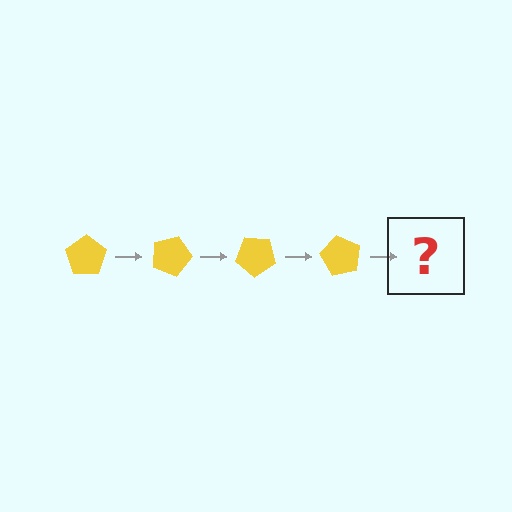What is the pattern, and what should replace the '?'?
The pattern is that the pentagon rotates 20 degrees each step. The '?' should be a yellow pentagon rotated 80 degrees.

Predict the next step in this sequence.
The next step is a yellow pentagon rotated 80 degrees.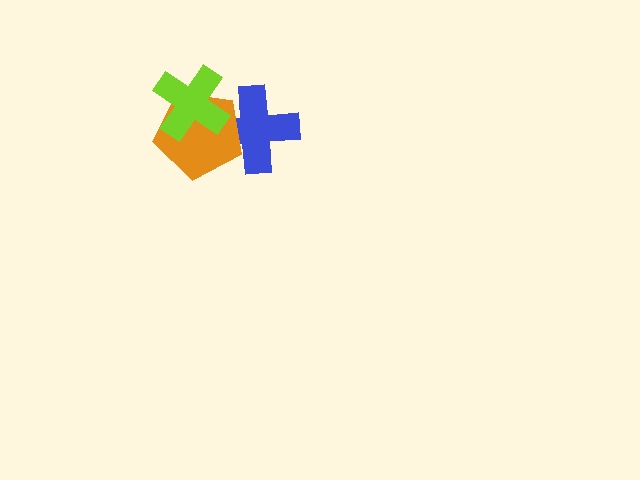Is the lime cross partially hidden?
No, no other shape covers it.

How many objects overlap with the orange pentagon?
2 objects overlap with the orange pentagon.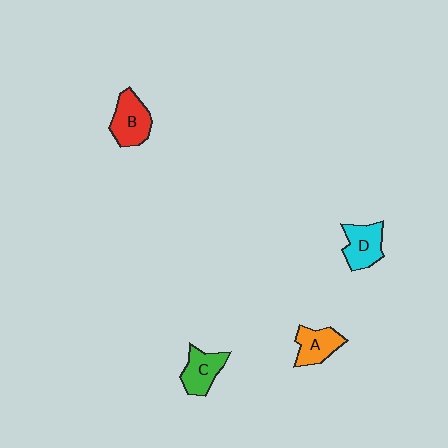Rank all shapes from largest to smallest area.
From largest to smallest: B (red), D (cyan), C (green), A (orange).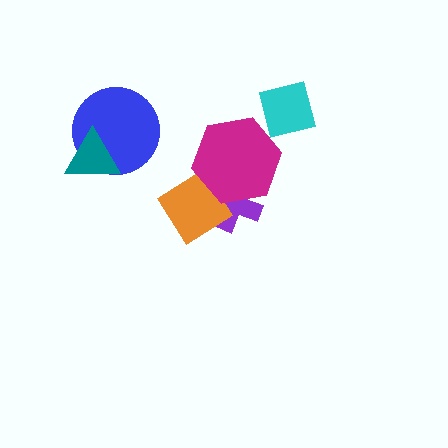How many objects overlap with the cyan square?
0 objects overlap with the cyan square.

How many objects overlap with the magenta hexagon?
2 objects overlap with the magenta hexagon.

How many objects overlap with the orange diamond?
2 objects overlap with the orange diamond.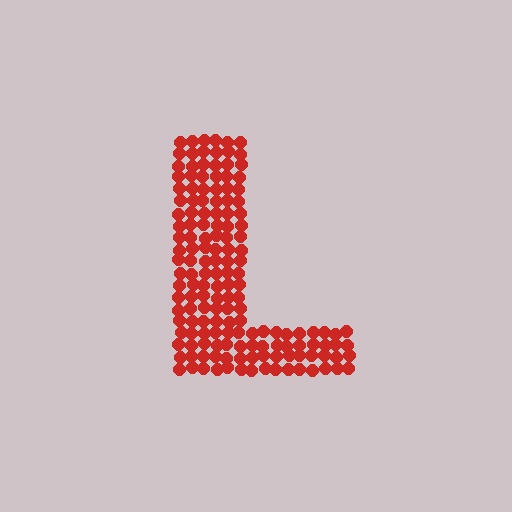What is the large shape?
The large shape is the letter L.